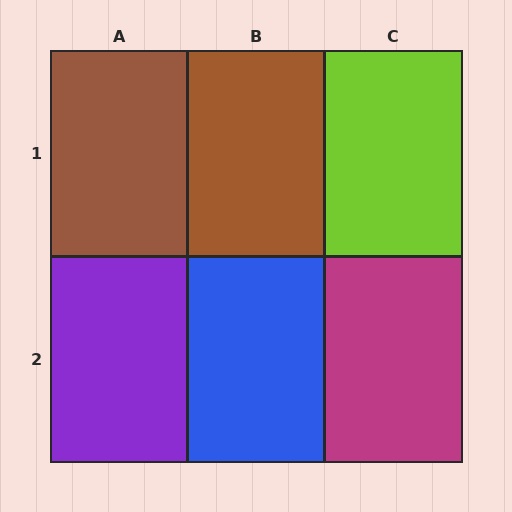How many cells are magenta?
1 cell is magenta.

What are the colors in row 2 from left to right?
Purple, blue, magenta.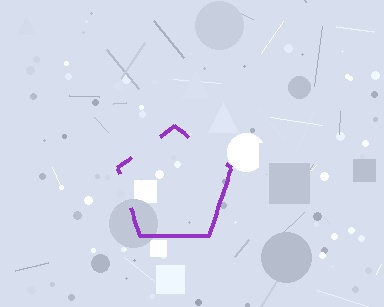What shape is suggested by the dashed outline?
The dashed outline suggests a pentagon.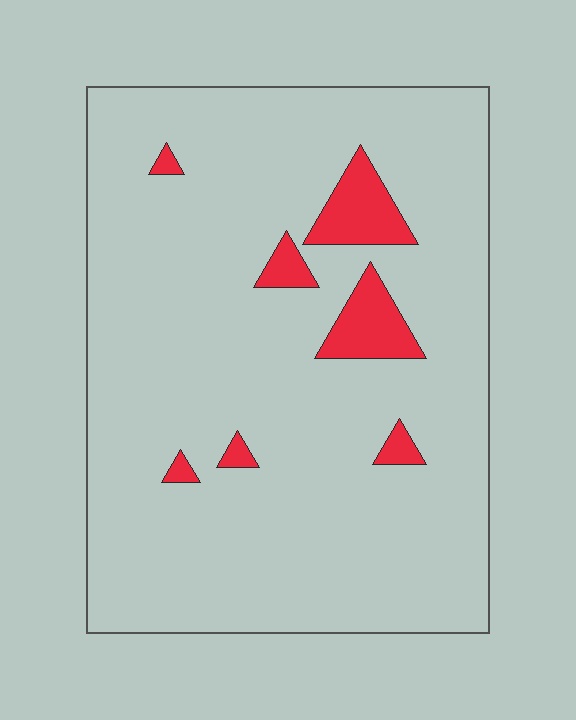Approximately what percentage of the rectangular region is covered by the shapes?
Approximately 10%.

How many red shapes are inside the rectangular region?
7.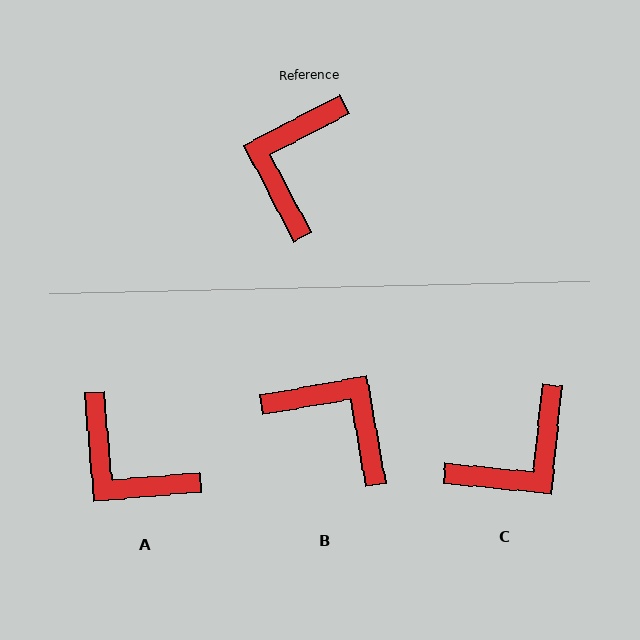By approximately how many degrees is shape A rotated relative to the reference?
Approximately 67 degrees counter-clockwise.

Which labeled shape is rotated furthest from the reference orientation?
C, about 147 degrees away.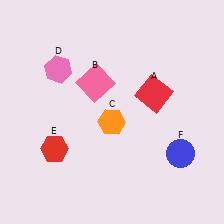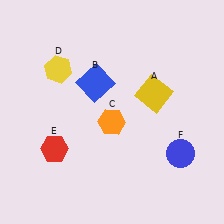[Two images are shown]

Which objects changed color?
A changed from red to yellow. B changed from pink to blue. D changed from pink to yellow.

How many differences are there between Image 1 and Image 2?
There are 3 differences between the two images.